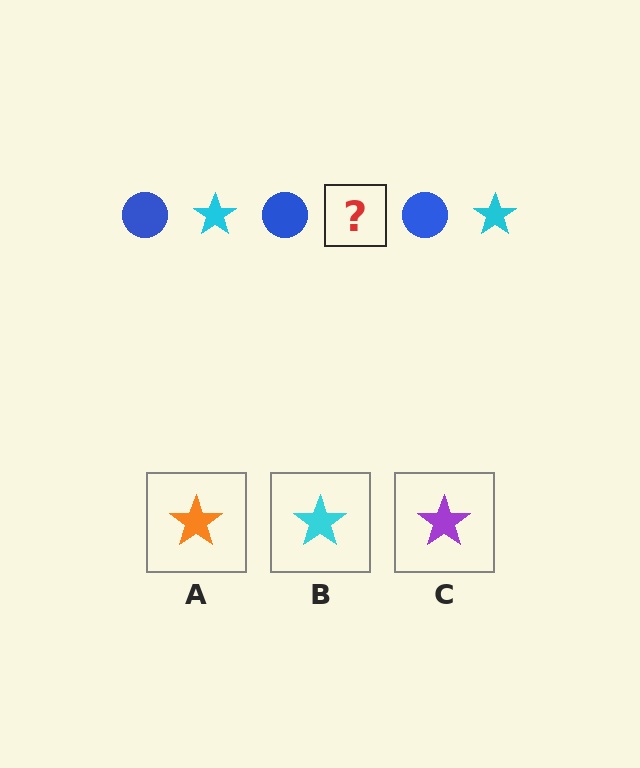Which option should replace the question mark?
Option B.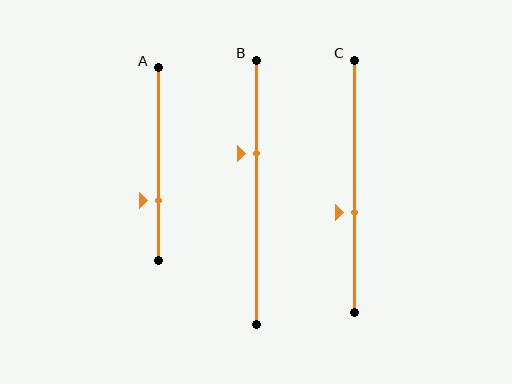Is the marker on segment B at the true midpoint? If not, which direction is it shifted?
No, the marker on segment B is shifted upward by about 14% of the segment length.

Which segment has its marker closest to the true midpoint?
Segment C has its marker closest to the true midpoint.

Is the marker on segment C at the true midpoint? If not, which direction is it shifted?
No, the marker on segment C is shifted downward by about 11% of the segment length.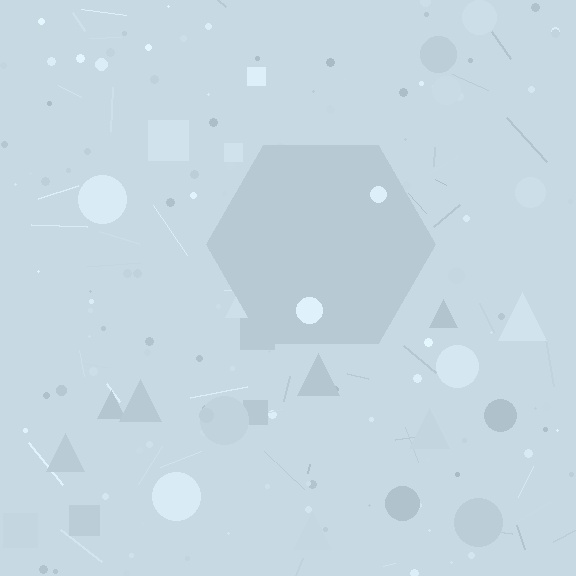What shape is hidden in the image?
A hexagon is hidden in the image.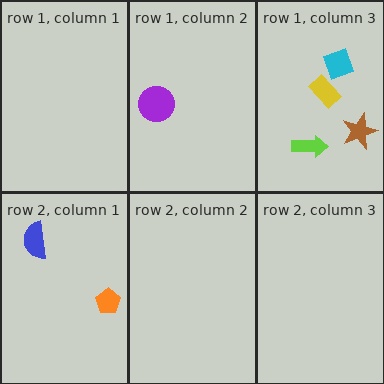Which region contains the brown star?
The row 1, column 3 region.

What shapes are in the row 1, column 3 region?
The lime arrow, the cyan diamond, the yellow rectangle, the brown star.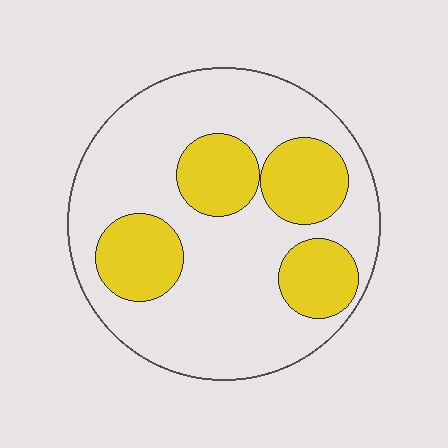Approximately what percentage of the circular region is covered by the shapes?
Approximately 30%.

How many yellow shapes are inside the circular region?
4.